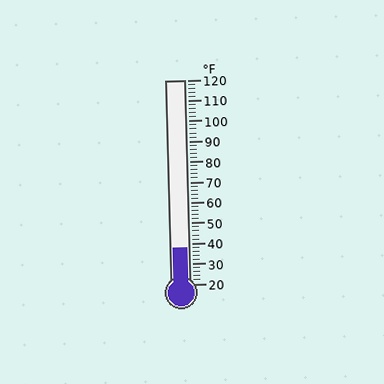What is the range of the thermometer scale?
The thermometer scale ranges from 20°F to 120°F.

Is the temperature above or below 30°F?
The temperature is above 30°F.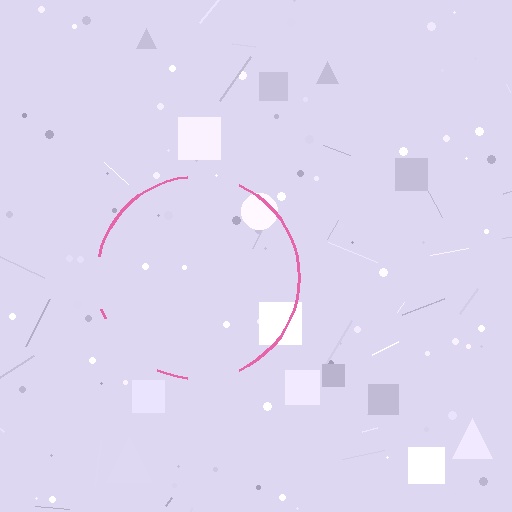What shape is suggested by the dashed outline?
The dashed outline suggests a circle.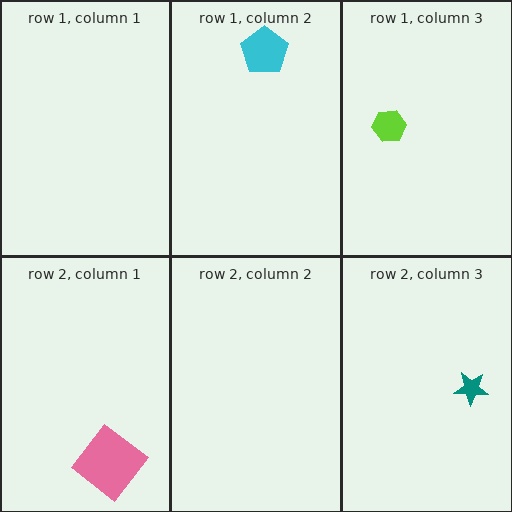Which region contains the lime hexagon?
The row 1, column 3 region.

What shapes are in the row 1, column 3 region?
The lime hexagon.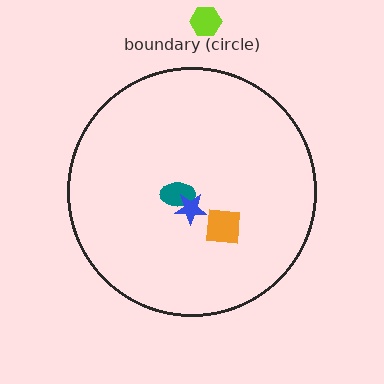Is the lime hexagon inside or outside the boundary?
Outside.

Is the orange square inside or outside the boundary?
Inside.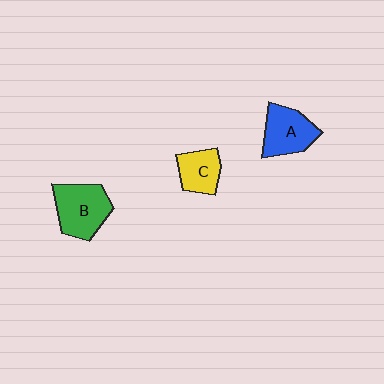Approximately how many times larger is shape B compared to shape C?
Approximately 1.6 times.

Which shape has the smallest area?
Shape C (yellow).